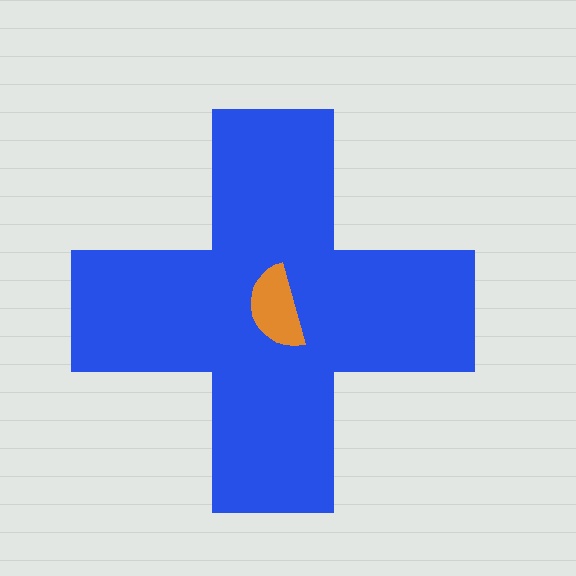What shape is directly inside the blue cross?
The orange semicircle.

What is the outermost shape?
The blue cross.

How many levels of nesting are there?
2.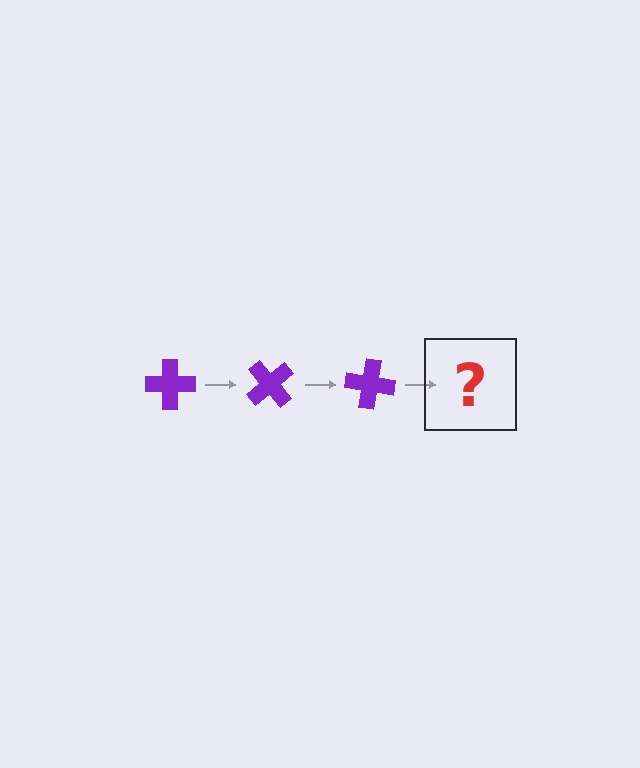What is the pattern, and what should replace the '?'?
The pattern is that the cross rotates 50 degrees each step. The '?' should be a purple cross rotated 150 degrees.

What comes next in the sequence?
The next element should be a purple cross rotated 150 degrees.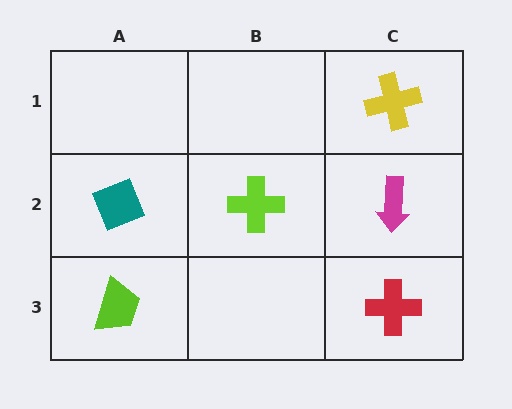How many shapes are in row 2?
3 shapes.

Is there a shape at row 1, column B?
No, that cell is empty.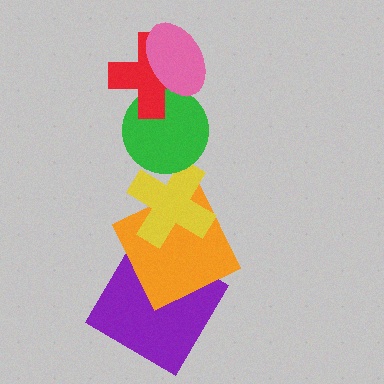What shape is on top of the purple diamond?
The orange square is on top of the purple diamond.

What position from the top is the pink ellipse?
The pink ellipse is 1st from the top.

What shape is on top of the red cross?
The pink ellipse is on top of the red cross.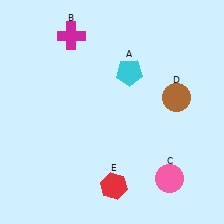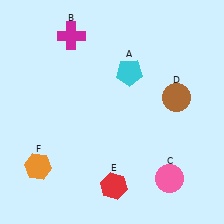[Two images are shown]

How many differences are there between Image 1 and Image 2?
There is 1 difference between the two images.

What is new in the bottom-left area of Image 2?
An orange hexagon (F) was added in the bottom-left area of Image 2.